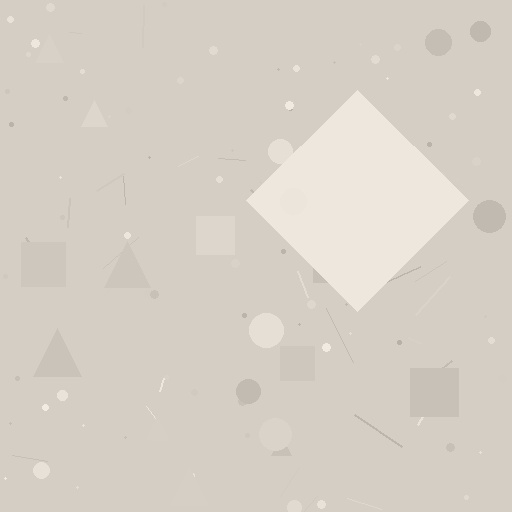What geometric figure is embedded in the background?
A diamond is embedded in the background.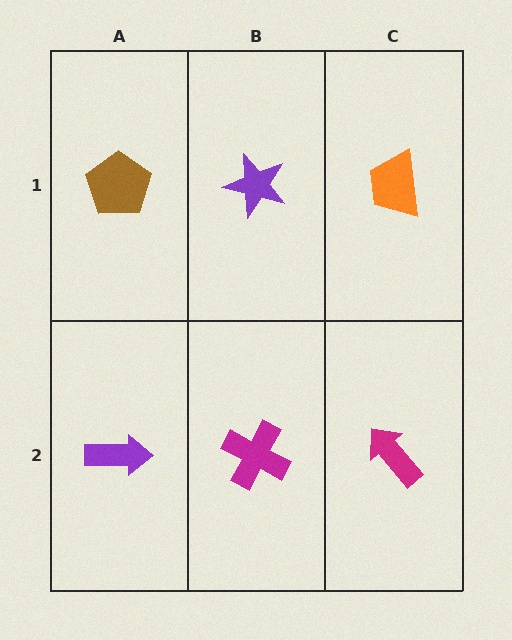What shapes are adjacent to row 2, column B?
A purple star (row 1, column B), a purple arrow (row 2, column A), a magenta arrow (row 2, column C).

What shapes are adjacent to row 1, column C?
A magenta arrow (row 2, column C), a purple star (row 1, column B).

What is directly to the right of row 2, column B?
A magenta arrow.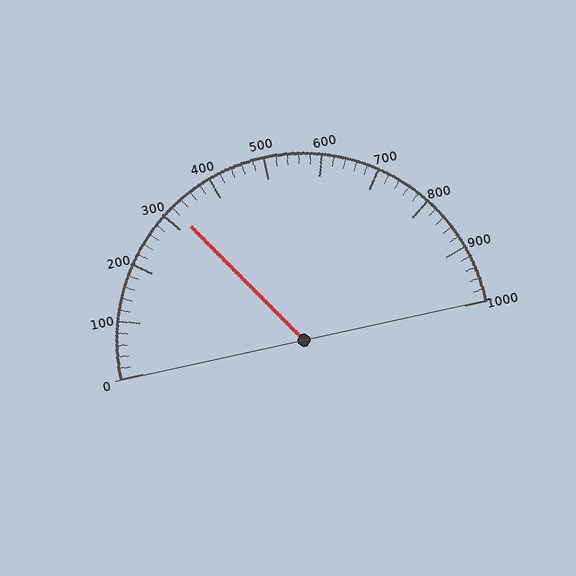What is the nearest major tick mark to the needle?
The nearest major tick mark is 300.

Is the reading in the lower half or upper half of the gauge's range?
The reading is in the lower half of the range (0 to 1000).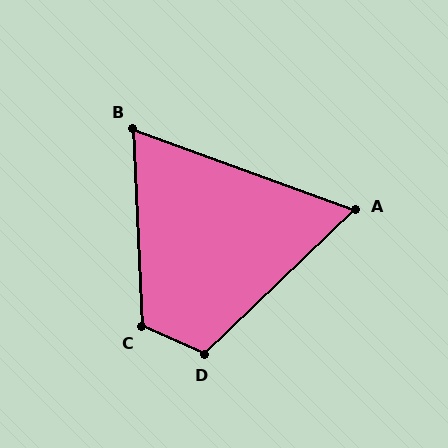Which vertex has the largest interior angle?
C, at approximately 116 degrees.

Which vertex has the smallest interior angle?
A, at approximately 64 degrees.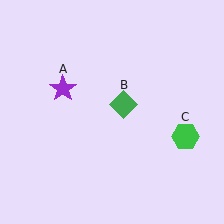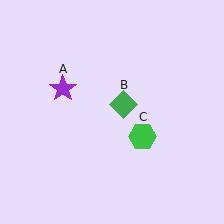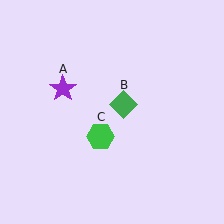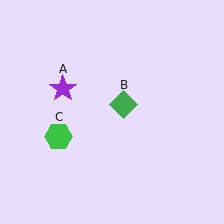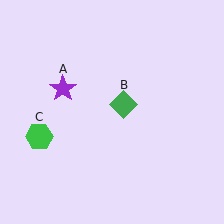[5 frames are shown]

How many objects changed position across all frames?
1 object changed position: green hexagon (object C).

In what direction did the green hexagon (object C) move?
The green hexagon (object C) moved left.